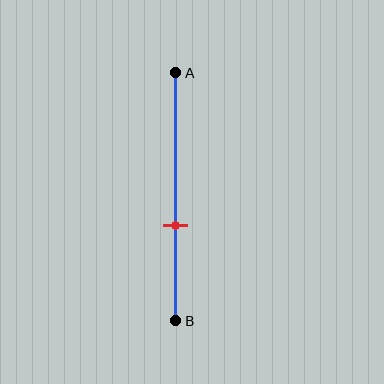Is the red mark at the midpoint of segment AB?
No, the mark is at about 60% from A, not at the 50% midpoint.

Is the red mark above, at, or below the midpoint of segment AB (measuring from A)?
The red mark is below the midpoint of segment AB.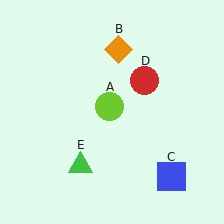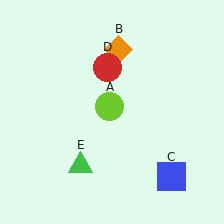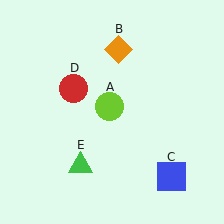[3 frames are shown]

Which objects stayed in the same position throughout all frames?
Lime circle (object A) and orange diamond (object B) and blue square (object C) and green triangle (object E) remained stationary.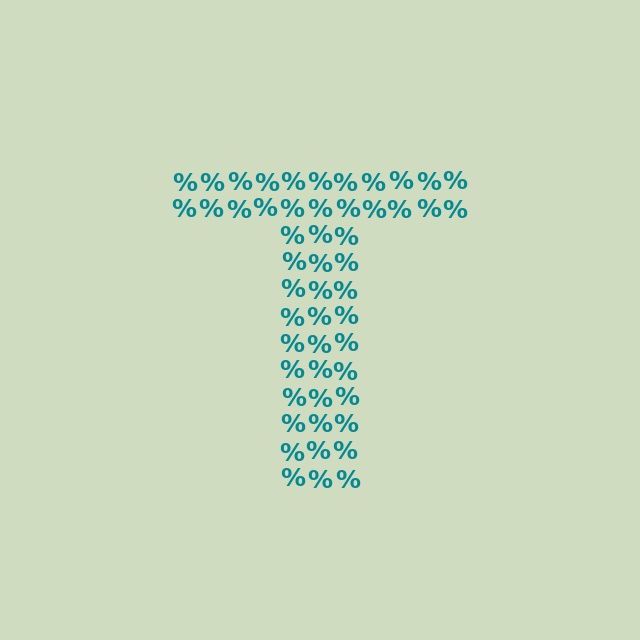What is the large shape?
The large shape is the letter T.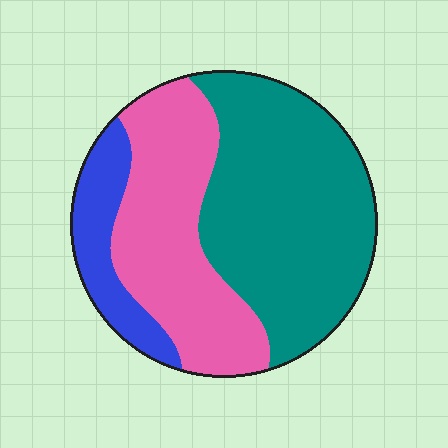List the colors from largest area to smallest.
From largest to smallest: teal, pink, blue.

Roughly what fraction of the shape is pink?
Pink takes up about three eighths (3/8) of the shape.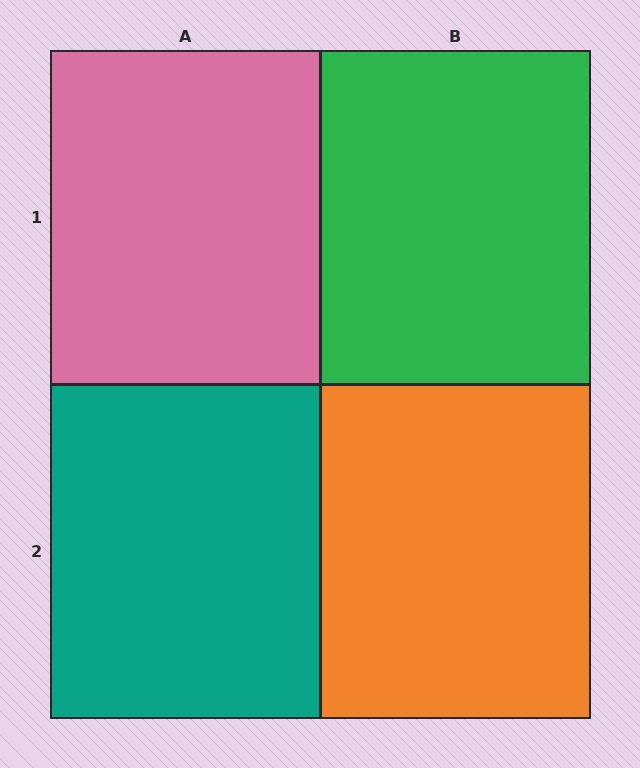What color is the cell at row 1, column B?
Green.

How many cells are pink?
1 cell is pink.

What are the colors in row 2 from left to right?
Teal, orange.